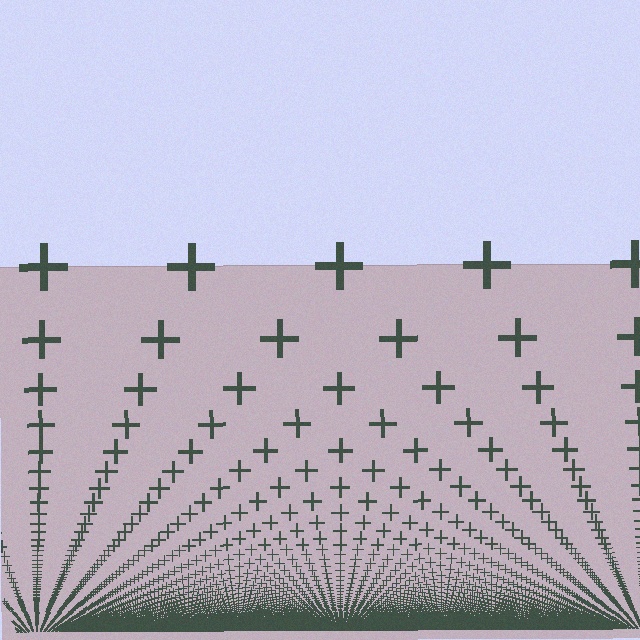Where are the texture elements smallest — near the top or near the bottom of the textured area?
Near the bottom.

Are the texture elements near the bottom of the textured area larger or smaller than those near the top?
Smaller. The gradient is inverted — elements near the bottom are smaller and denser.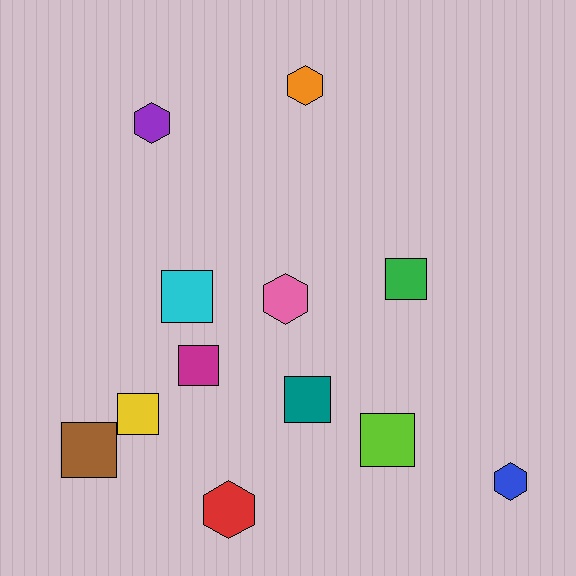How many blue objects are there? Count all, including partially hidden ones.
There is 1 blue object.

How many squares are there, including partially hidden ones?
There are 7 squares.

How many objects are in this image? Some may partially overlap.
There are 12 objects.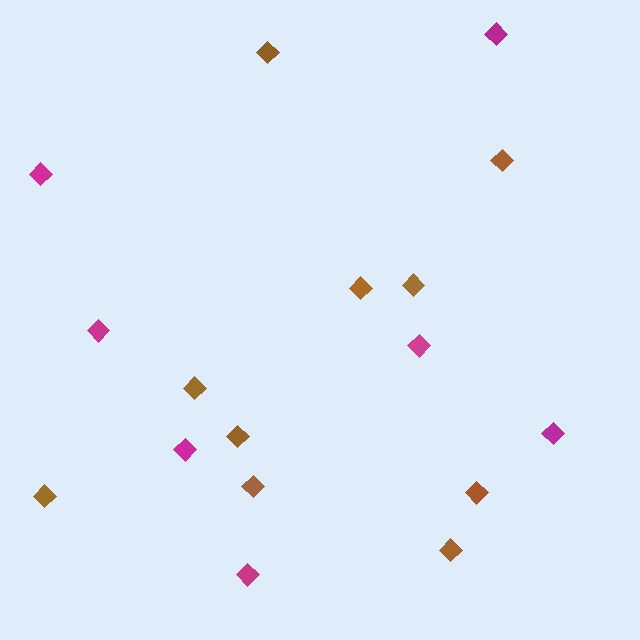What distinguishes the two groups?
There are 2 groups: one group of brown diamonds (10) and one group of magenta diamonds (7).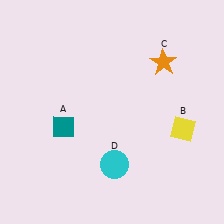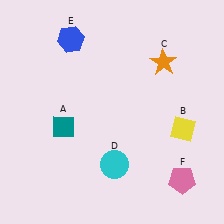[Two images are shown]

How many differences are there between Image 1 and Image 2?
There are 2 differences between the two images.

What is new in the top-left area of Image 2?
A blue hexagon (E) was added in the top-left area of Image 2.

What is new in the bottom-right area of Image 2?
A pink pentagon (F) was added in the bottom-right area of Image 2.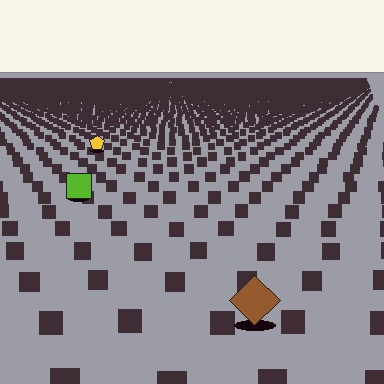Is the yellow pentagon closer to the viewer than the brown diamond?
No. The brown diamond is closer — you can tell from the texture gradient: the ground texture is coarser near it.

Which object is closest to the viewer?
The brown diamond is closest. The texture marks near it are larger and more spread out.